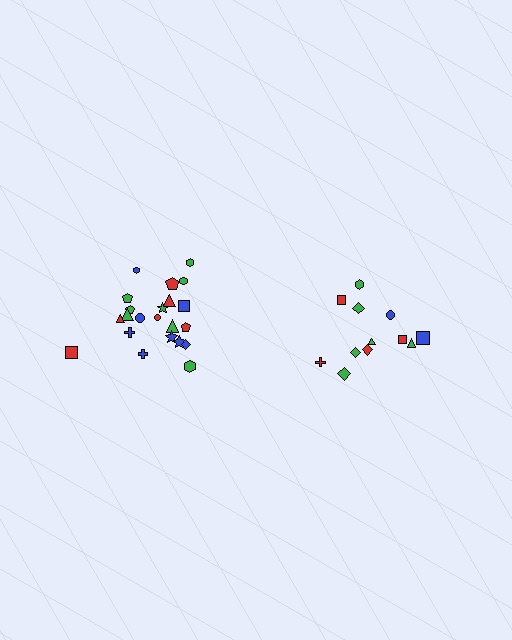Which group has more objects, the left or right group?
The left group.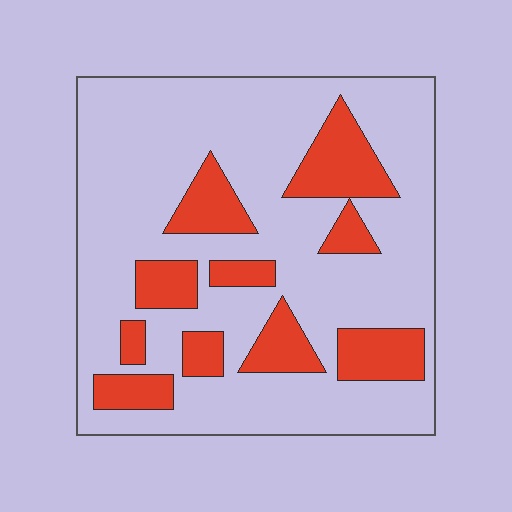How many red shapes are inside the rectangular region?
10.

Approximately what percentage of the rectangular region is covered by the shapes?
Approximately 25%.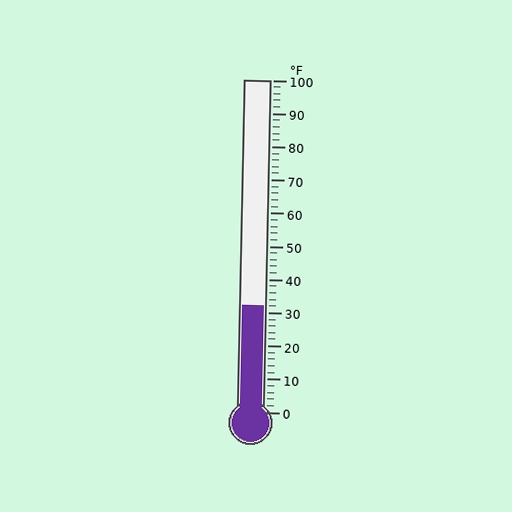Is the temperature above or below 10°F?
The temperature is above 10°F.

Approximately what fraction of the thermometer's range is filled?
The thermometer is filled to approximately 30% of its range.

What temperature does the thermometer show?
The thermometer shows approximately 32°F.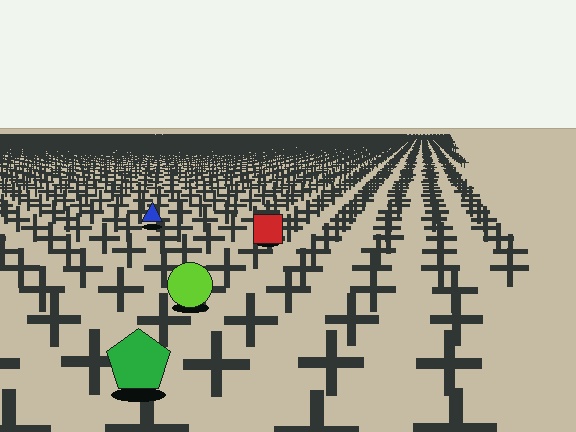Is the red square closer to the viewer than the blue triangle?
Yes. The red square is closer — you can tell from the texture gradient: the ground texture is coarser near it.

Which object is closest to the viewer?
The green pentagon is closest. The texture marks near it are larger and more spread out.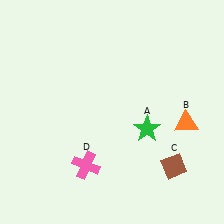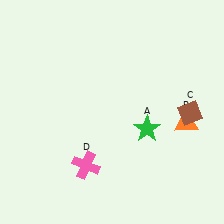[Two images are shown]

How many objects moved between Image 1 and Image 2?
1 object moved between the two images.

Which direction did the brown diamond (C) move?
The brown diamond (C) moved up.